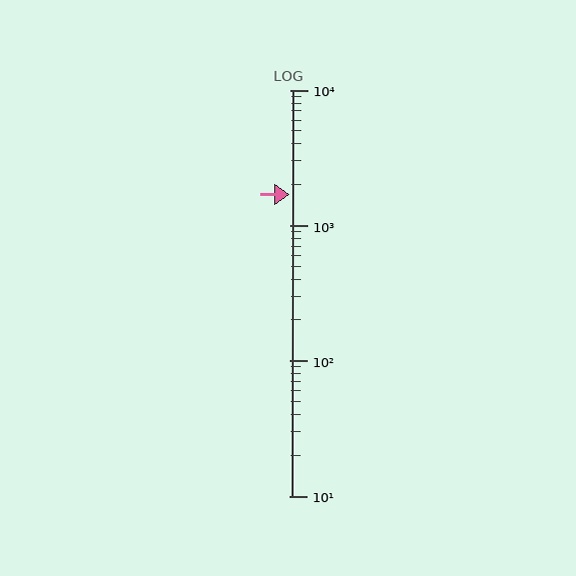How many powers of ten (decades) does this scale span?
The scale spans 3 decades, from 10 to 10000.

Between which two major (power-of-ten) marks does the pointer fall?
The pointer is between 1000 and 10000.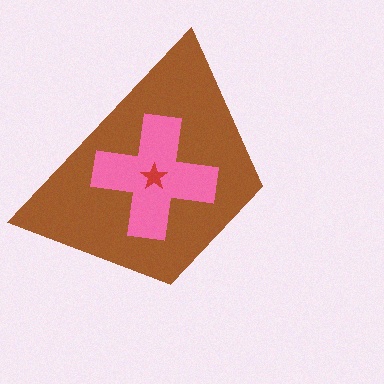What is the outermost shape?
The brown trapezoid.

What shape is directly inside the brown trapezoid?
The pink cross.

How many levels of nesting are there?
3.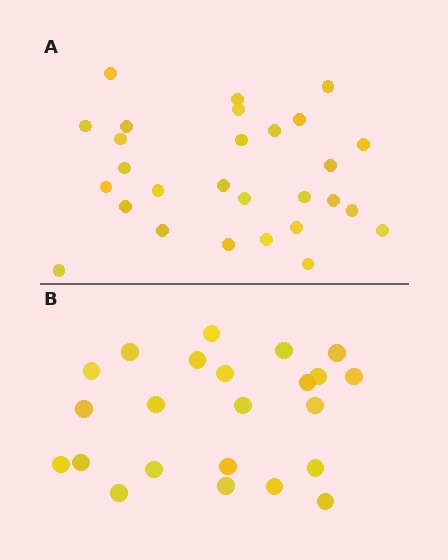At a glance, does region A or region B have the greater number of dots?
Region A (the top region) has more dots.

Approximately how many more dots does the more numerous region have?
Region A has about 5 more dots than region B.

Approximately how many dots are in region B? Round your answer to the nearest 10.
About 20 dots. (The exact count is 23, which rounds to 20.)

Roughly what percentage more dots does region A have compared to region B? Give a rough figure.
About 20% more.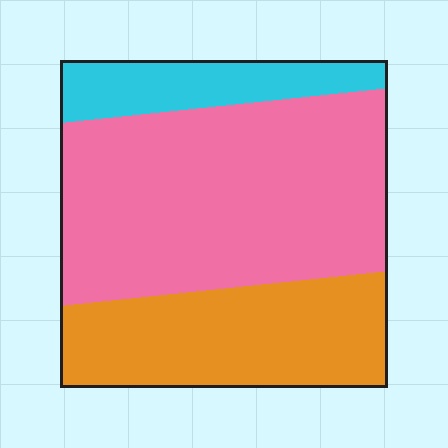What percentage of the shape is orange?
Orange takes up about one third (1/3) of the shape.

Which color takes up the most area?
Pink, at roughly 55%.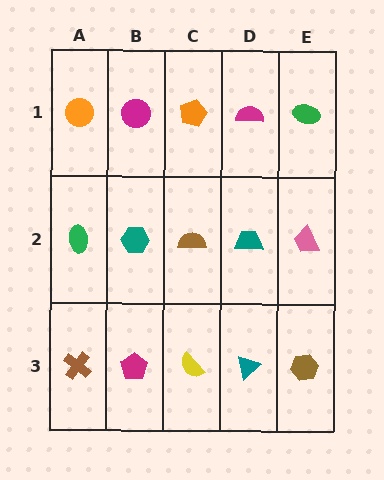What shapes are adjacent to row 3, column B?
A teal hexagon (row 2, column B), a brown cross (row 3, column A), a yellow semicircle (row 3, column C).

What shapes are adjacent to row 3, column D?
A teal trapezoid (row 2, column D), a yellow semicircle (row 3, column C), a brown hexagon (row 3, column E).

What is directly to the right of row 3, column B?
A yellow semicircle.